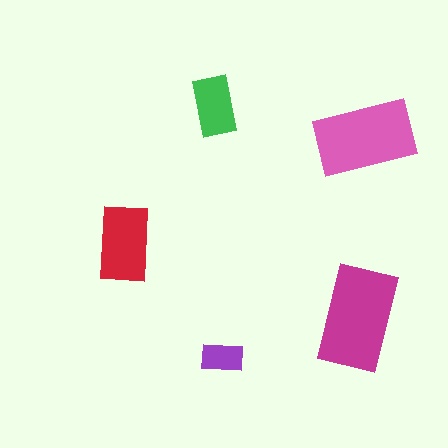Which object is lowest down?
The purple rectangle is bottommost.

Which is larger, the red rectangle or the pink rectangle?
The pink one.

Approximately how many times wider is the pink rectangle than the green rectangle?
About 1.5 times wider.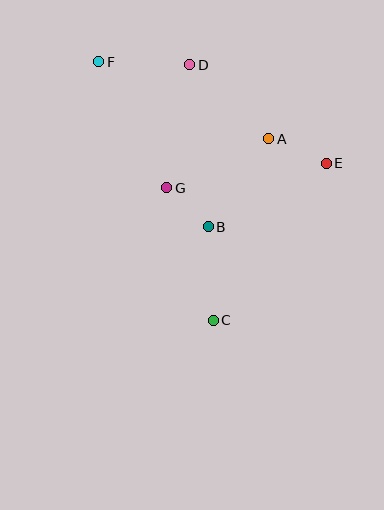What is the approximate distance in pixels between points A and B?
The distance between A and B is approximately 107 pixels.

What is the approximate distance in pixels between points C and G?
The distance between C and G is approximately 140 pixels.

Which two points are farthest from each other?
Points C and F are farthest from each other.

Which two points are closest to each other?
Points B and G are closest to each other.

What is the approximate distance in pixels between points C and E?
The distance between C and E is approximately 193 pixels.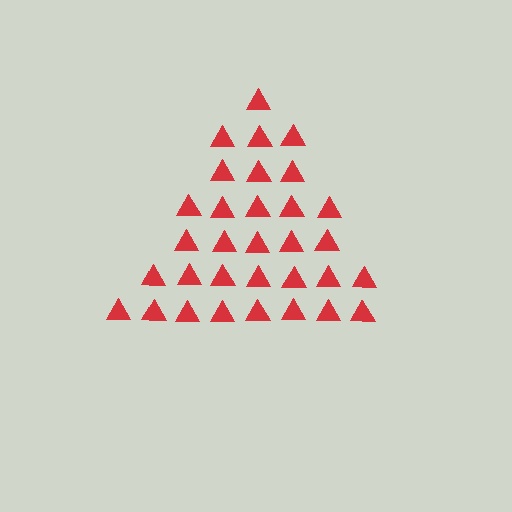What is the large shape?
The large shape is a triangle.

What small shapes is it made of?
It is made of small triangles.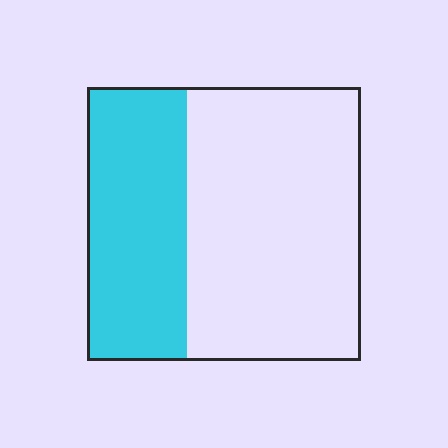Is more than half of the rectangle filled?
No.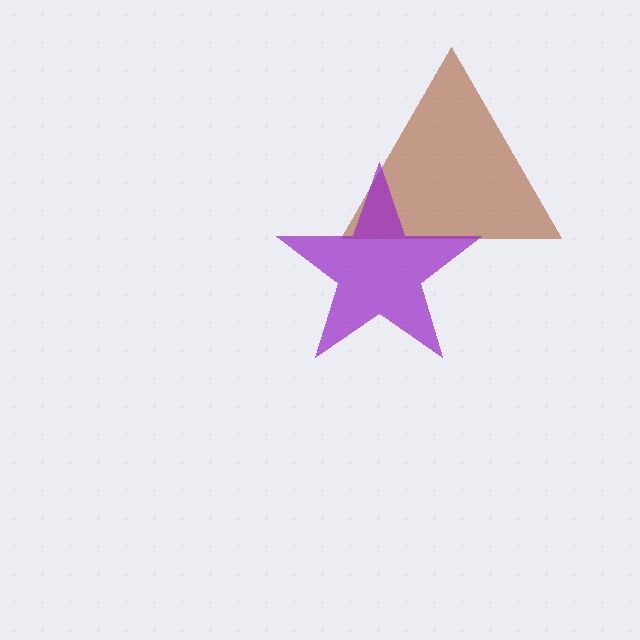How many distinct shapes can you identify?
There are 2 distinct shapes: a brown triangle, a purple star.